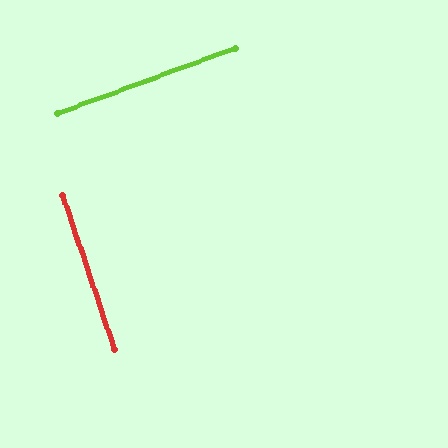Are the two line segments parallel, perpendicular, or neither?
Perpendicular — they meet at approximately 89°.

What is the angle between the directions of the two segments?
Approximately 89 degrees.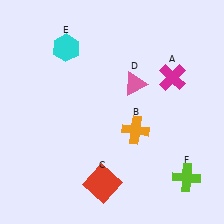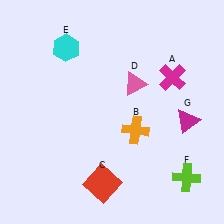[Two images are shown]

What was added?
A magenta triangle (G) was added in Image 2.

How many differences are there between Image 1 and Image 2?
There is 1 difference between the two images.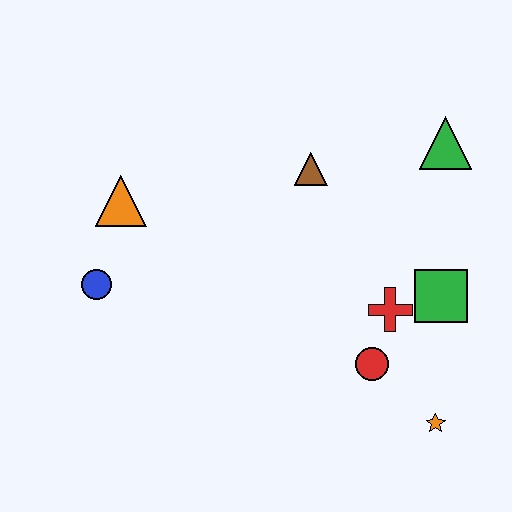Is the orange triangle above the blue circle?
Yes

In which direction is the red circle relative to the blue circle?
The red circle is to the right of the blue circle.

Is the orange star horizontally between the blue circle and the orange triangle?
No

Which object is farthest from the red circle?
The orange triangle is farthest from the red circle.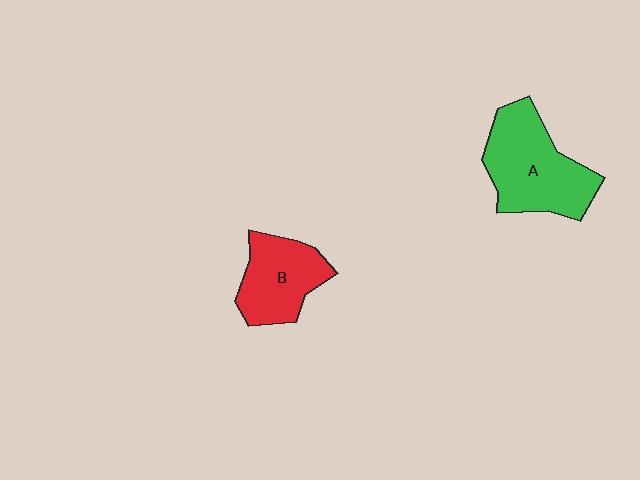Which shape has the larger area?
Shape A (green).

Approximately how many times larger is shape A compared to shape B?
Approximately 1.4 times.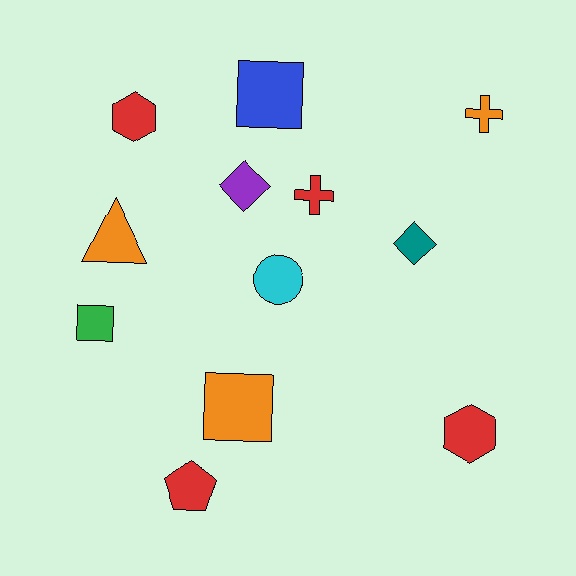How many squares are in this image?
There are 3 squares.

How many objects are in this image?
There are 12 objects.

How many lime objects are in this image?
There are no lime objects.